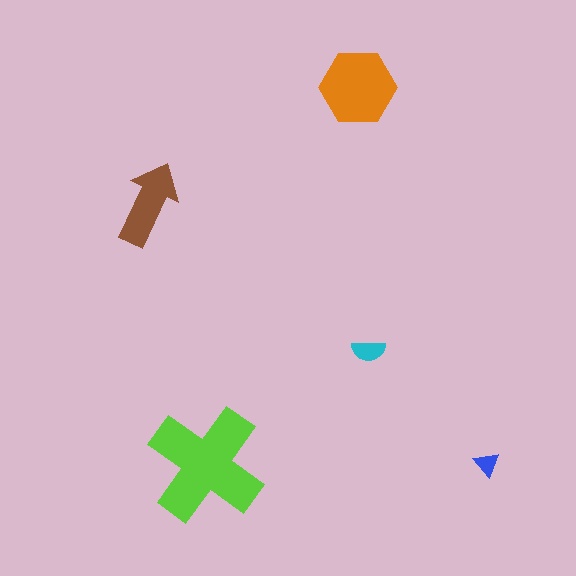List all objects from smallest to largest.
The blue triangle, the cyan semicircle, the brown arrow, the orange hexagon, the lime cross.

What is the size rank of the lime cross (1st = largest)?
1st.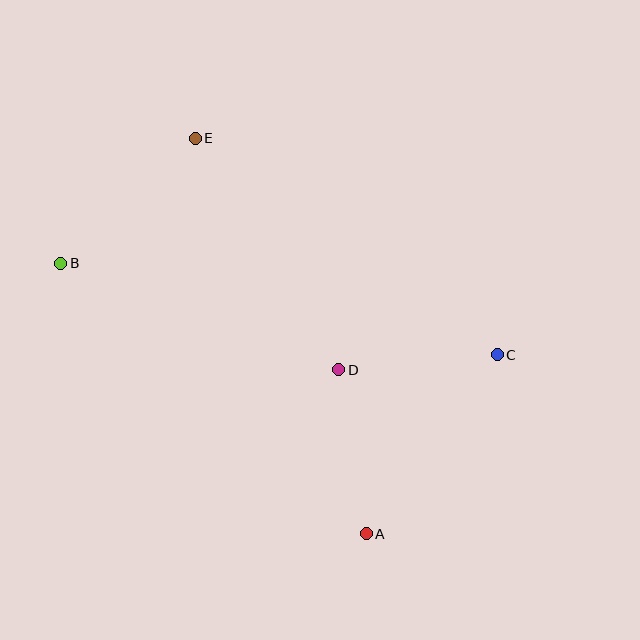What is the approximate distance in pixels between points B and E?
The distance between B and E is approximately 183 pixels.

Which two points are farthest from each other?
Points B and C are farthest from each other.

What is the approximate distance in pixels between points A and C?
The distance between A and C is approximately 222 pixels.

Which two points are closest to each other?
Points C and D are closest to each other.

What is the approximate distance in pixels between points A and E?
The distance between A and E is approximately 431 pixels.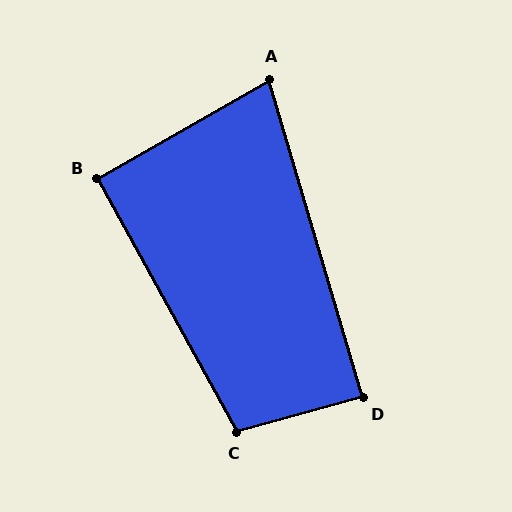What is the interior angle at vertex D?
Approximately 89 degrees (approximately right).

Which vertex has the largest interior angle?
C, at approximately 103 degrees.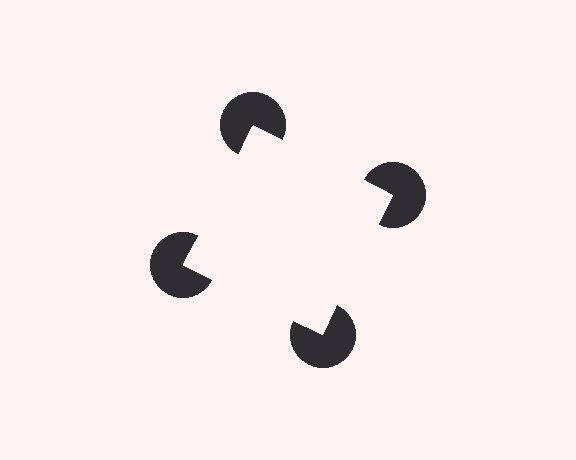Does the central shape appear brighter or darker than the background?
It typically appears slightly brighter than the background, even though no actual brightness change is drawn.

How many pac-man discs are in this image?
There are 4 — one at each vertex of the illusory square.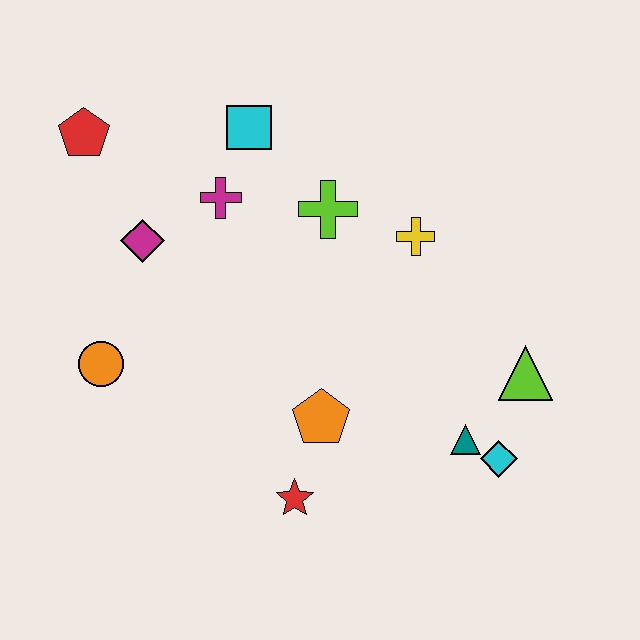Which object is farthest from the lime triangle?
The red pentagon is farthest from the lime triangle.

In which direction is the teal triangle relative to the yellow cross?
The teal triangle is below the yellow cross.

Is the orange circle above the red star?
Yes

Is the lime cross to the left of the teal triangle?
Yes